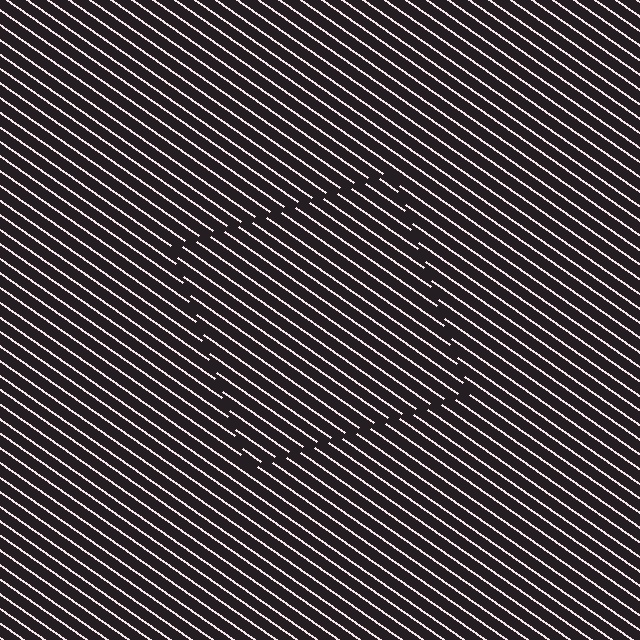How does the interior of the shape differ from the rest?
The interior of the shape contains the same grating, shifted by half a period — the contour is defined by the phase discontinuity where line-ends from the inner and outer gratings abut.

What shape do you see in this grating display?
An illusory square. The interior of the shape contains the same grating, shifted by half a period — the contour is defined by the phase discontinuity where line-ends from the inner and outer gratings abut.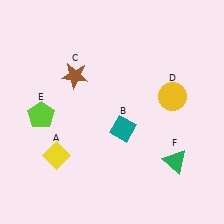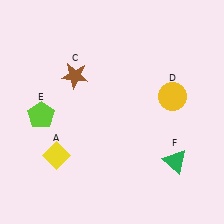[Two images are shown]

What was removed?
The teal diamond (B) was removed in Image 2.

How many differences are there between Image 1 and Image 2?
There is 1 difference between the two images.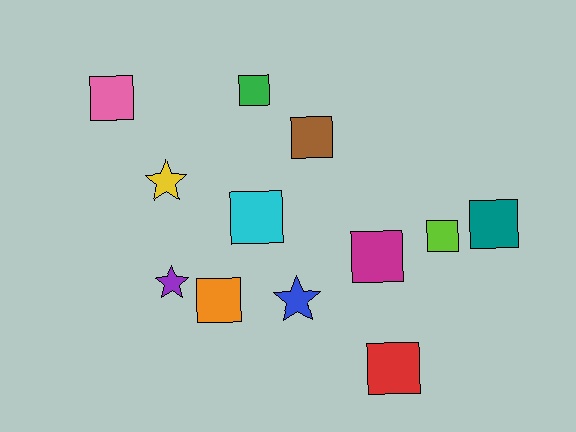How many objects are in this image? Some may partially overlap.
There are 12 objects.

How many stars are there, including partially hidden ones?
There are 3 stars.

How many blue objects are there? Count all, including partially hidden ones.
There is 1 blue object.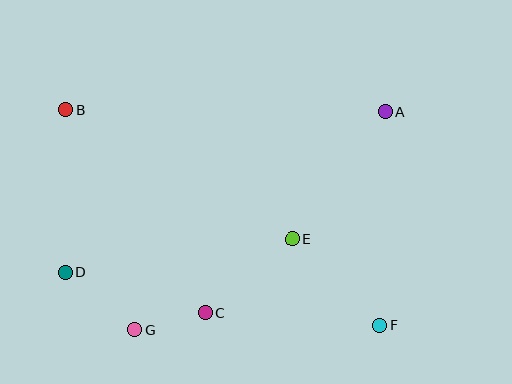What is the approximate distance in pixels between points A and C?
The distance between A and C is approximately 269 pixels.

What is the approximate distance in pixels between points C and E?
The distance between C and E is approximately 114 pixels.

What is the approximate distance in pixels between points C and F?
The distance between C and F is approximately 175 pixels.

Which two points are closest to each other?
Points C and G are closest to each other.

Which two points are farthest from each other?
Points B and F are farthest from each other.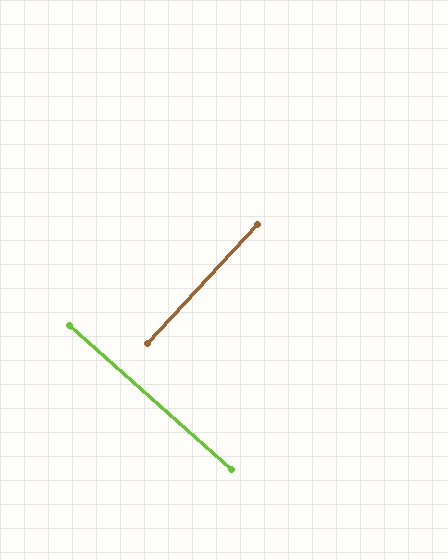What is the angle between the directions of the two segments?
Approximately 89 degrees.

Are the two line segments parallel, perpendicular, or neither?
Perpendicular — they meet at approximately 89°.